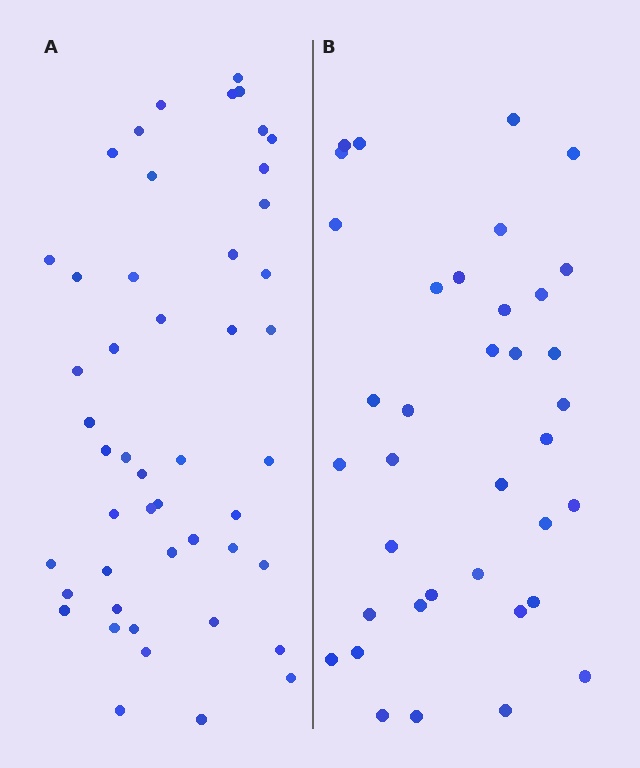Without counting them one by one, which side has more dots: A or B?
Region A (the left region) has more dots.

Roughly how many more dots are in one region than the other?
Region A has roughly 12 or so more dots than region B.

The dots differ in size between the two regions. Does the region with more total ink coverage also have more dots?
No. Region B has more total ink coverage because its dots are larger, but region A actually contains more individual dots. Total area can be misleading — the number of items is what matters here.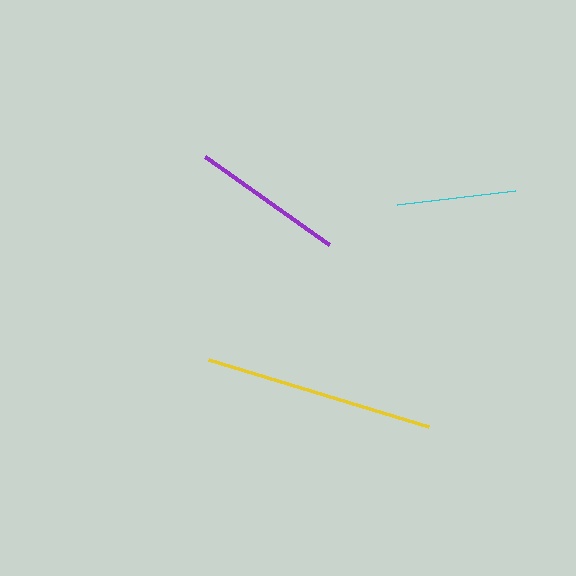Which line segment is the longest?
The yellow line is the longest at approximately 229 pixels.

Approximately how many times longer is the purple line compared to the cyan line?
The purple line is approximately 1.3 times the length of the cyan line.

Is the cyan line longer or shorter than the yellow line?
The yellow line is longer than the cyan line.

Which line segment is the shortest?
The cyan line is the shortest at approximately 119 pixels.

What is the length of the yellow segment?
The yellow segment is approximately 229 pixels long.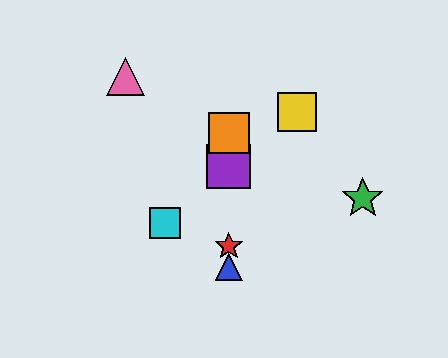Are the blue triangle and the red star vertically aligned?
Yes, both are at x≈229.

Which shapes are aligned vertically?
The red star, the blue triangle, the purple square, the orange square are aligned vertically.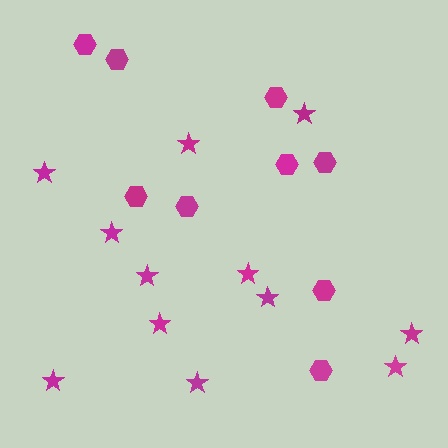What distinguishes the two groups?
There are 2 groups: one group of hexagons (9) and one group of stars (12).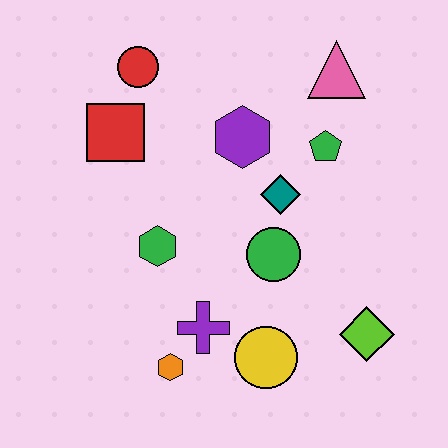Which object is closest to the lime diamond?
The yellow circle is closest to the lime diamond.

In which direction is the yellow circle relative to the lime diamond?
The yellow circle is to the left of the lime diamond.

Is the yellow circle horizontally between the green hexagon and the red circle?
No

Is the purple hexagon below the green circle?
No